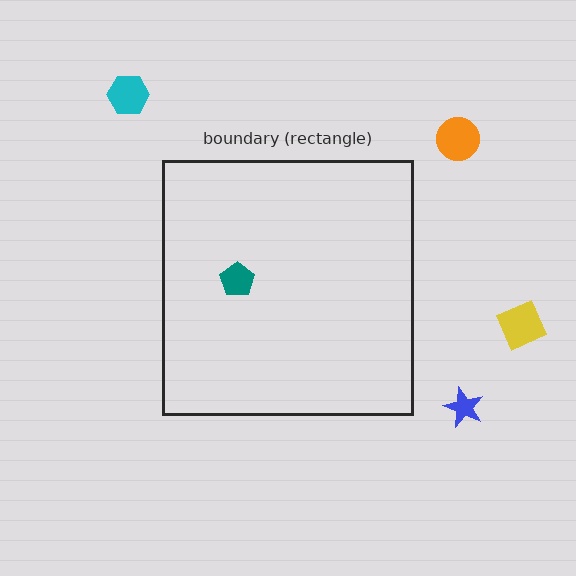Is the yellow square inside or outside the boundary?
Outside.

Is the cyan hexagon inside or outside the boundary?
Outside.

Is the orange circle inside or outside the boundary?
Outside.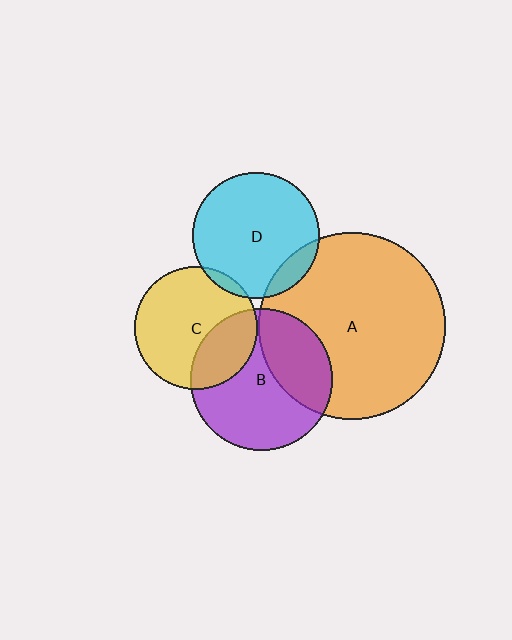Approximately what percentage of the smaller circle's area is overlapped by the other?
Approximately 30%.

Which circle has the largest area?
Circle A (orange).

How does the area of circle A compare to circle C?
Approximately 2.3 times.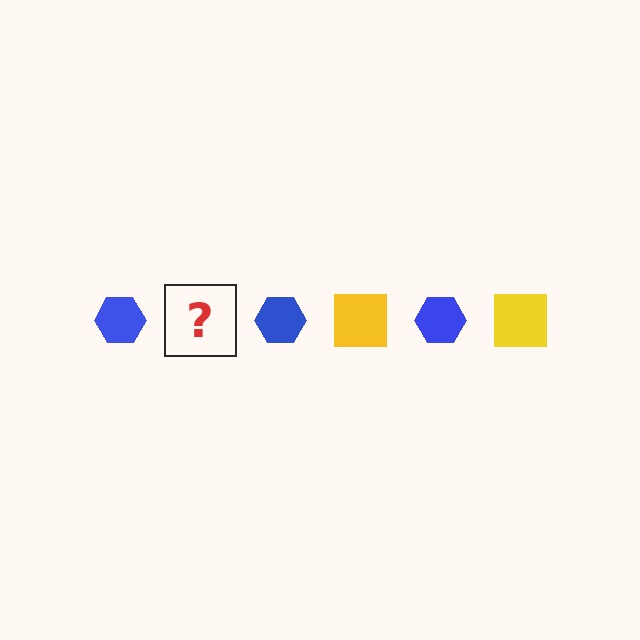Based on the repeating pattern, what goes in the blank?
The blank should be a yellow square.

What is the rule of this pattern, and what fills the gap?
The rule is that the pattern alternates between blue hexagon and yellow square. The gap should be filled with a yellow square.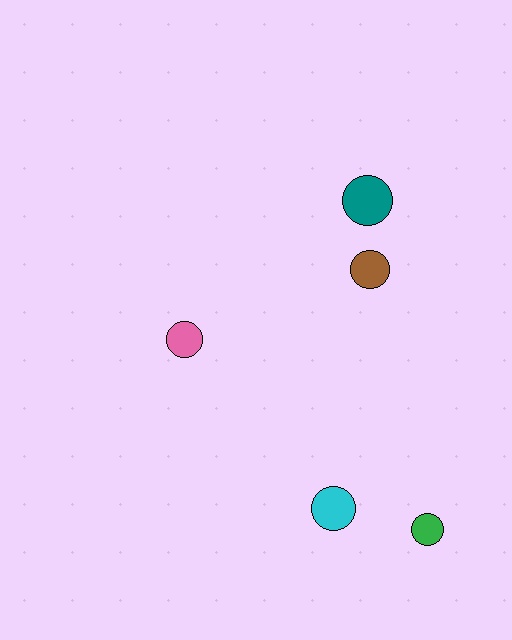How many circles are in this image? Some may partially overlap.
There are 5 circles.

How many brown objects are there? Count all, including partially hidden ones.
There is 1 brown object.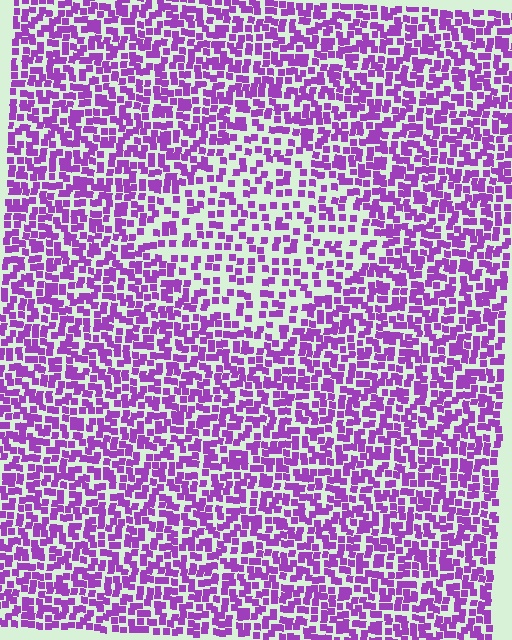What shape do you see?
I see a diamond.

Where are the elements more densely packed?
The elements are more densely packed outside the diamond boundary.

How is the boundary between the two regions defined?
The boundary is defined by a change in element density (approximately 1.8x ratio). All elements are the same color, size, and shape.